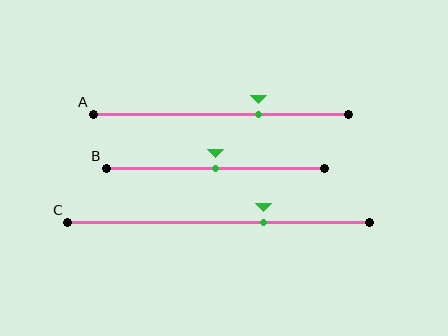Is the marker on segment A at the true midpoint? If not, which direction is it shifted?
No, the marker on segment A is shifted to the right by about 15% of the segment length.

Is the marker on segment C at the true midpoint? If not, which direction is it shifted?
No, the marker on segment C is shifted to the right by about 15% of the segment length.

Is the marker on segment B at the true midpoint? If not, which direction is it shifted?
Yes, the marker on segment B is at the true midpoint.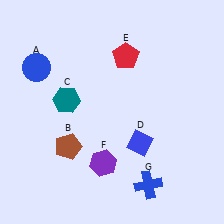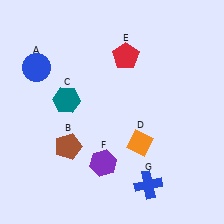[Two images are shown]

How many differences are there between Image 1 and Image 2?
There is 1 difference between the two images.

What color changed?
The diamond (D) changed from blue in Image 1 to orange in Image 2.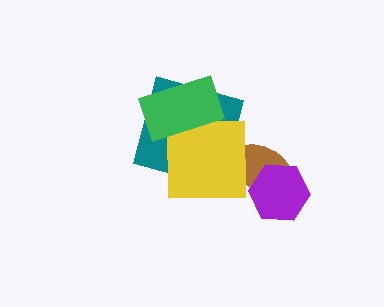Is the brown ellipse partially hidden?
Yes, it is partially covered by another shape.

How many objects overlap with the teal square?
2 objects overlap with the teal square.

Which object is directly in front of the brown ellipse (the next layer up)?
The purple hexagon is directly in front of the brown ellipse.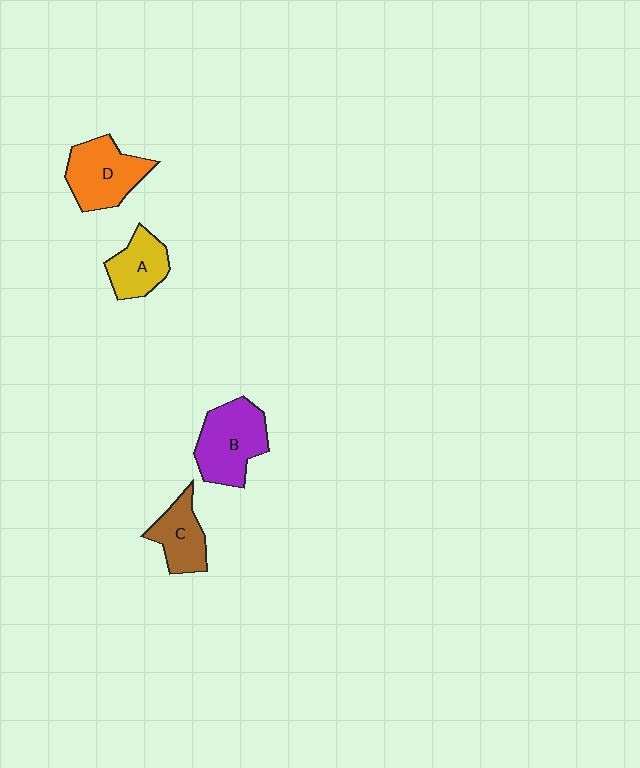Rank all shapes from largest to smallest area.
From largest to smallest: B (purple), D (orange), C (brown), A (yellow).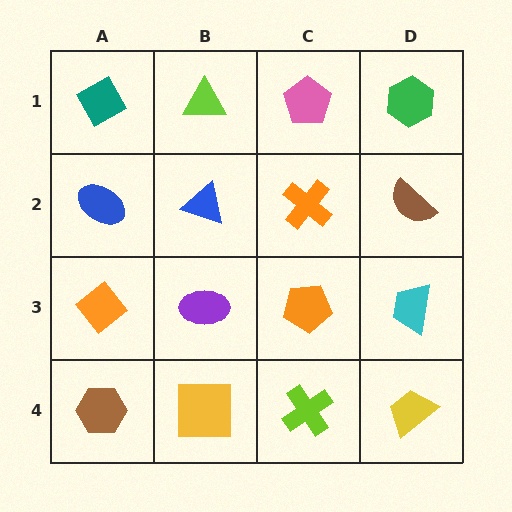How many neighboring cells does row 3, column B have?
4.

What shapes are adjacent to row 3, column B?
A blue triangle (row 2, column B), a yellow square (row 4, column B), an orange diamond (row 3, column A), an orange pentagon (row 3, column C).